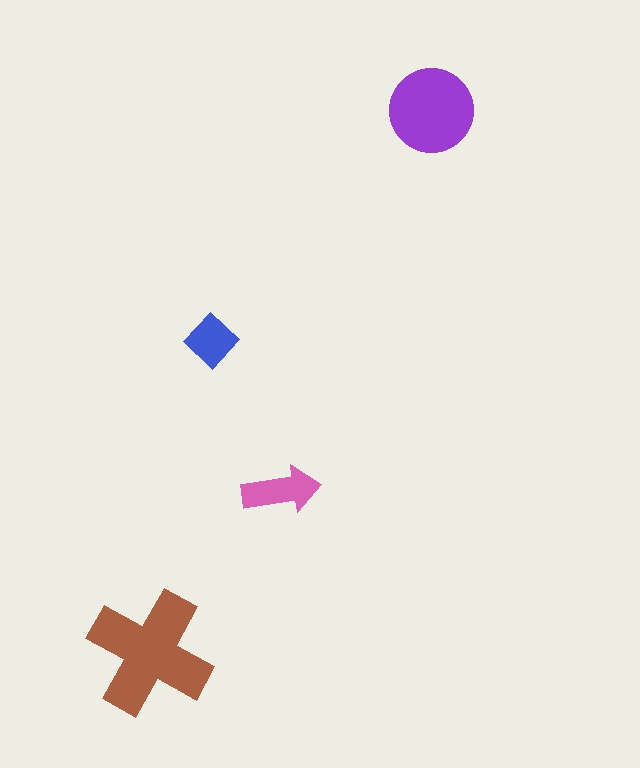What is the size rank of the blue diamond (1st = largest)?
4th.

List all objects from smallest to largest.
The blue diamond, the pink arrow, the purple circle, the brown cross.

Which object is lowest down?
The brown cross is bottommost.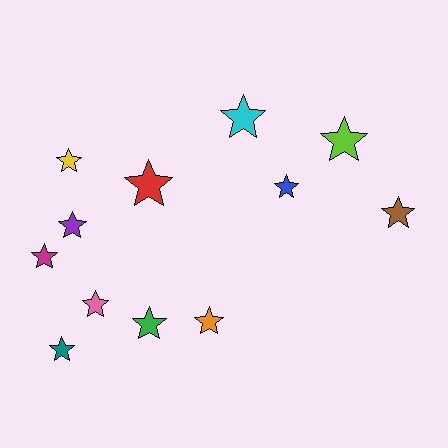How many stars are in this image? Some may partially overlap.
There are 12 stars.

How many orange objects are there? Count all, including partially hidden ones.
There is 1 orange object.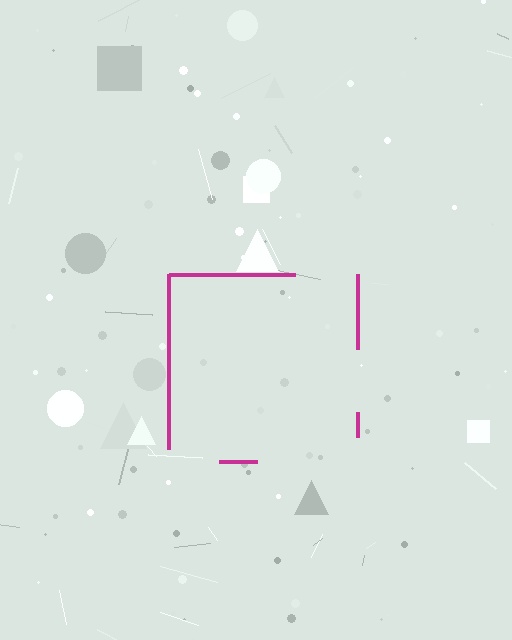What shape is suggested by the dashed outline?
The dashed outline suggests a square.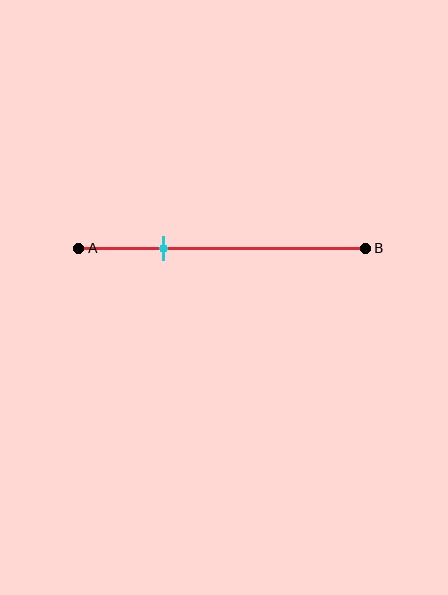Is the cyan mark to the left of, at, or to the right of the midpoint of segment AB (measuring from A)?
The cyan mark is to the left of the midpoint of segment AB.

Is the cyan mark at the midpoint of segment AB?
No, the mark is at about 30% from A, not at the 50% midpoint.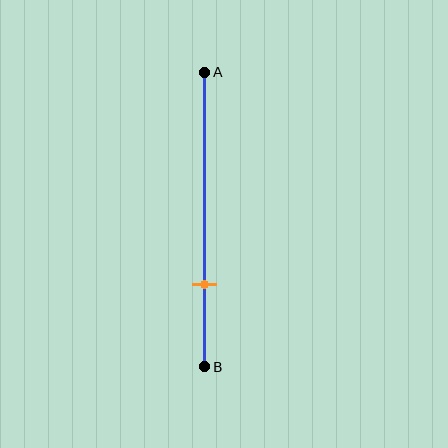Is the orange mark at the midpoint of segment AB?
No, the mark is at about 70% from A, not at the 50% midpoint.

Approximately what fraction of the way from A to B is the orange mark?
The orange mark is approximately 70% of the way from A to B.